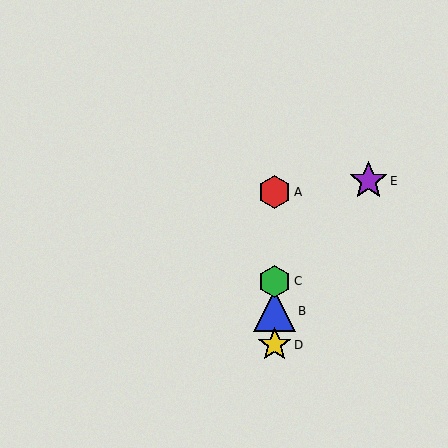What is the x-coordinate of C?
Object C is at x≈275.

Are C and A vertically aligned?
Yes, both are at x≈275.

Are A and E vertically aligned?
No, A is at x≈275 and E is at x≈368.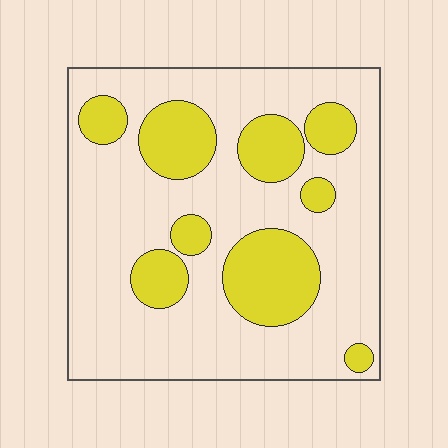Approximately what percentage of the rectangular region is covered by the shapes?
Approximately 25%.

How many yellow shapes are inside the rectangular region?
9.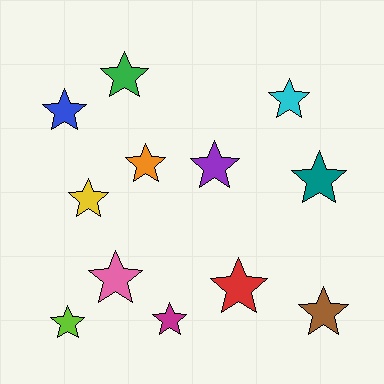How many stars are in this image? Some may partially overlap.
There are 12 stars.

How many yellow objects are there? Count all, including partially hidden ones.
There is 1 yellow object.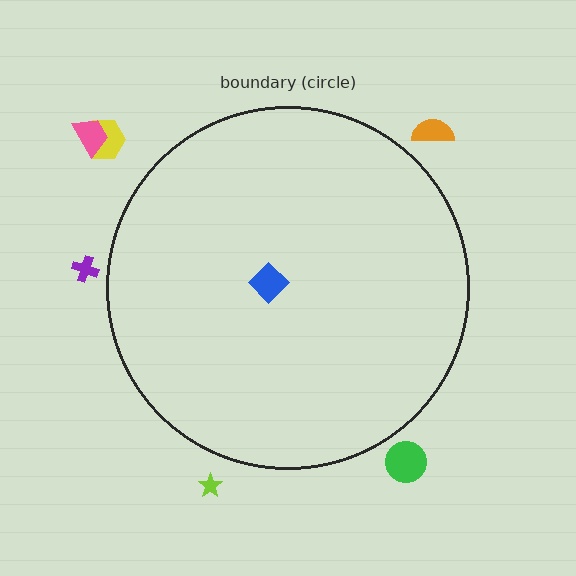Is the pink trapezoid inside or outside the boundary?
Outside.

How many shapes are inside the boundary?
1 inside, 6 outside.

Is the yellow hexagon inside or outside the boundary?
Outside.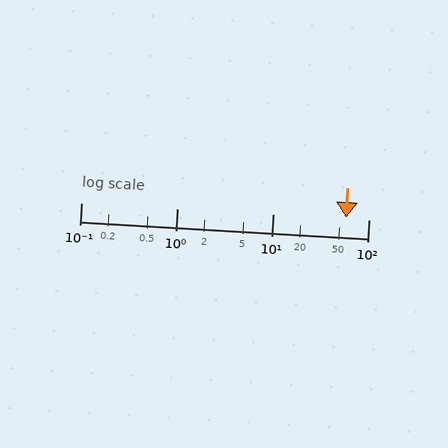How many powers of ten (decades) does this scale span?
The scale spans 3 decades, from 0.1 to 100.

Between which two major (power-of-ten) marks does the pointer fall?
The pointer is between 10 and 100.